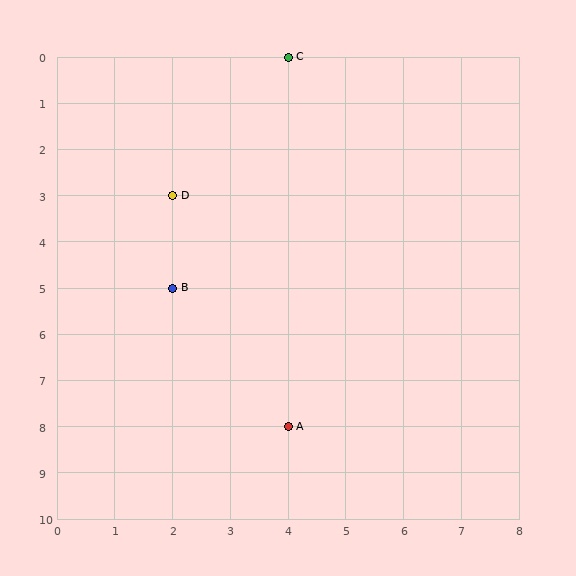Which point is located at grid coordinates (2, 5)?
Point B is at (2, 5).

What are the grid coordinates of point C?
Point C is at grid coordinates (4, 0).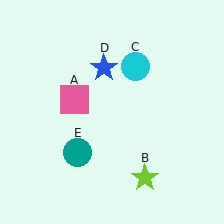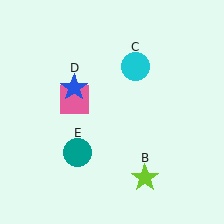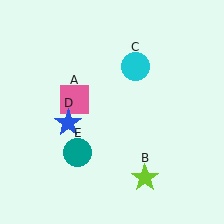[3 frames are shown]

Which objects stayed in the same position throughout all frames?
Pink square (object A) and lime star (object B) and cyan circle (object C) and teal circle (object E) remained stationary.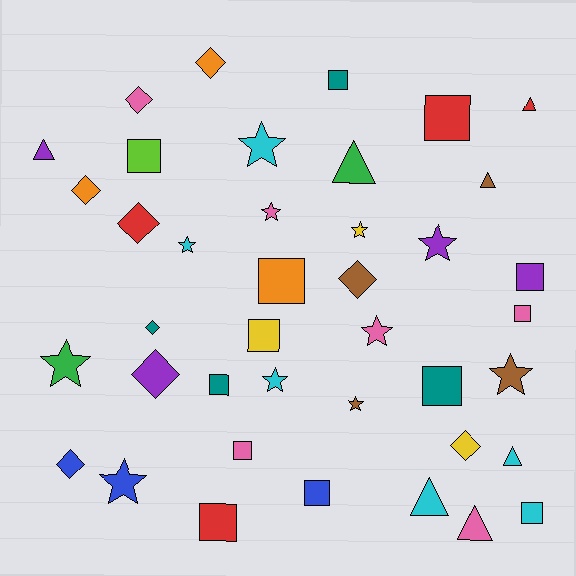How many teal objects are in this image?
There are 4 teal objects.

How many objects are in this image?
There are 40 objects.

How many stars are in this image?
There are 11 stars.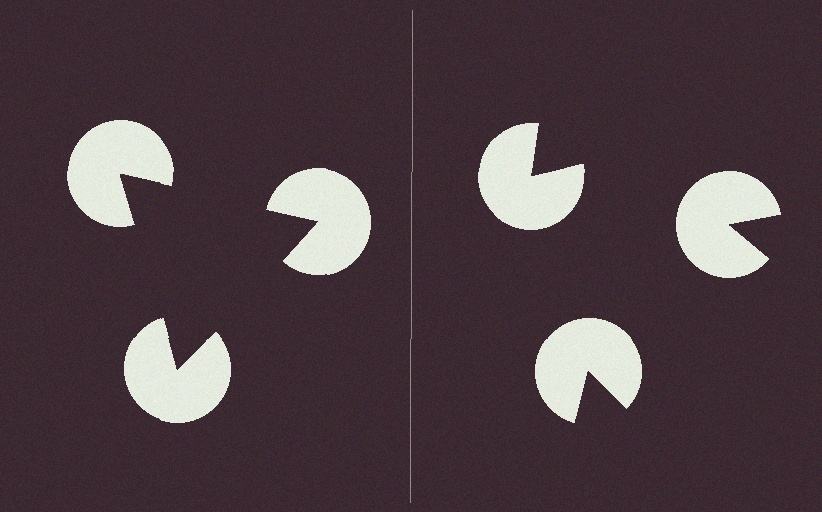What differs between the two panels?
The pac-man discs are positioned identically on both sides; only the wedge orientations differ. On the left they align to a triangle; on the right they are misaligned.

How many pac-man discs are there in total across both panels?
6 — 3 on each side.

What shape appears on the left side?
An illusory triangle.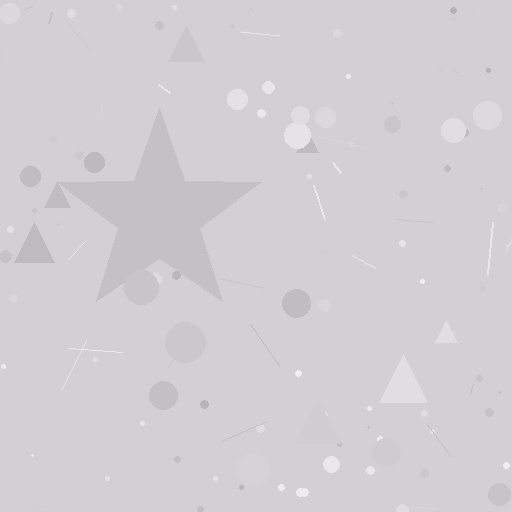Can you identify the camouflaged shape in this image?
The camouflaged shape is a star.